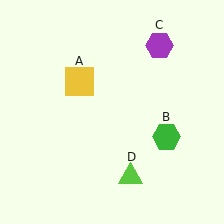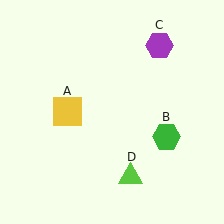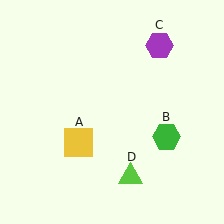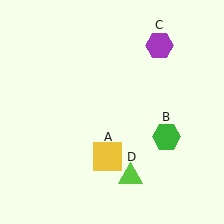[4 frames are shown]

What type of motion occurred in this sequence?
The yellow square (object A) rotated counterclockwise around the center of the scene.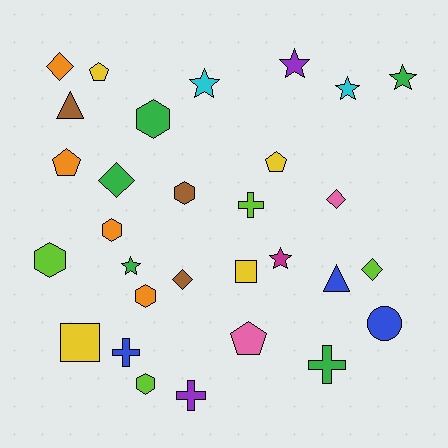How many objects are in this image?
There are 30 objects.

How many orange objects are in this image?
There are 4 orange objects.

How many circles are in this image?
There is 1 circle.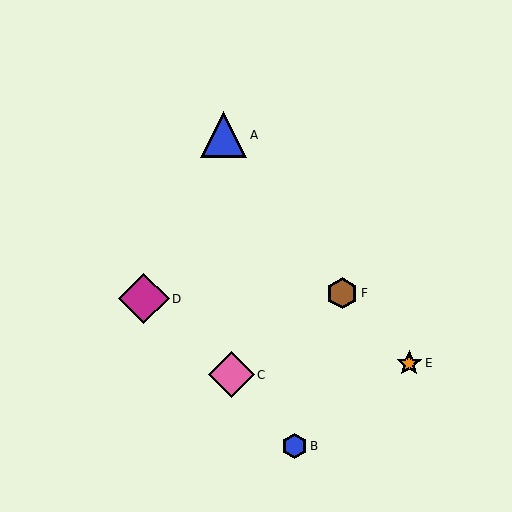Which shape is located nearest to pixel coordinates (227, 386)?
The pink diamond (labeled C) at (232, 375) is nearest to that location.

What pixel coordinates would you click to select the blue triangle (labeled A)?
Click at (224, 135) to select the blue triangle A.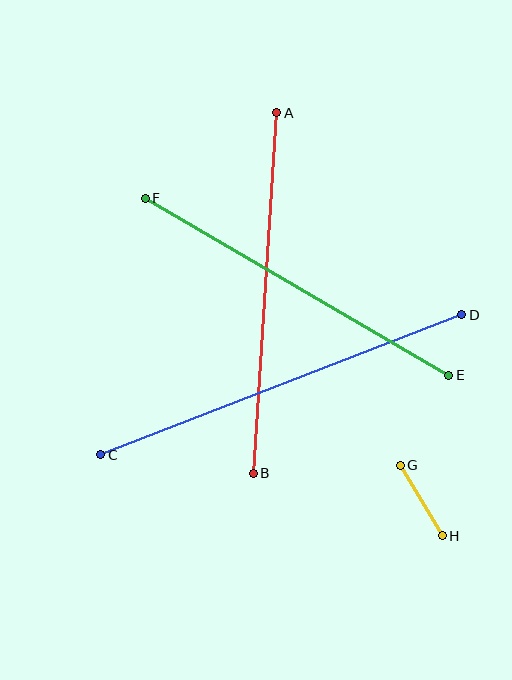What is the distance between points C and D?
The distance is approximately 387 pixels.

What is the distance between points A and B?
The distance is approximately 361 pixels.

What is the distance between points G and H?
The distance is approximately 82 pixels.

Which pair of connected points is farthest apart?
Points C and D are farthest apart.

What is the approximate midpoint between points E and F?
The midpoint is at approximately (297, 287) pixels.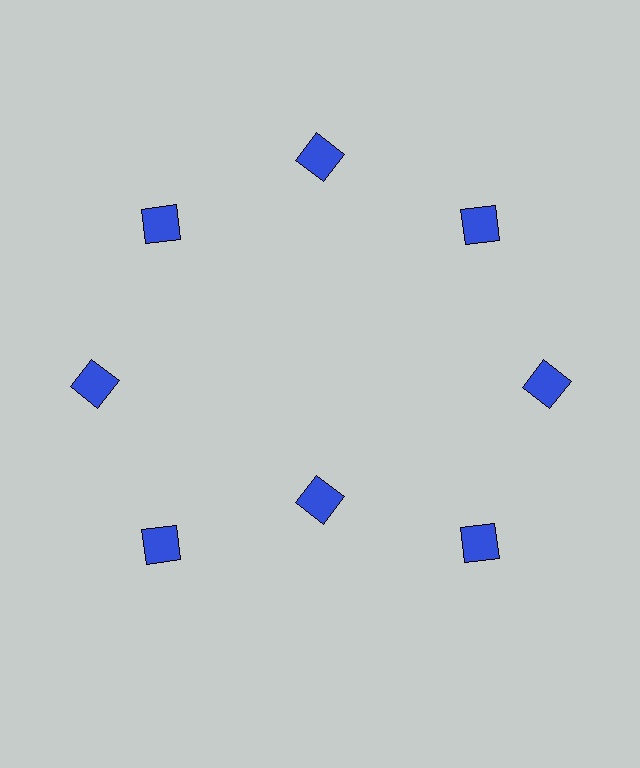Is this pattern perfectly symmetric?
No. The 8 blue diamonds are arranged in a ring, but one element near the 6 o'clock position is pulled inward toward the center, breaking the 8-fold rotational symmetry.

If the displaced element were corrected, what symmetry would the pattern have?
It would have 8-fold rotational symmetry — the pattern would map onto itself every 45 degrees.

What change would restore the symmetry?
The symmetry would be restored by moving it outward, back onto the ring so that all 8 diamonds sit at equal angles and equal distance from the center.